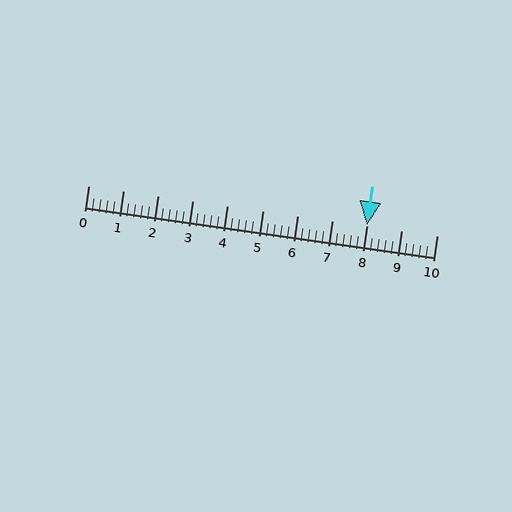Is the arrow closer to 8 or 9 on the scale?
The arrow is closer to 8.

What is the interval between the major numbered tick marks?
The major tick marks are spaced 1 units apart.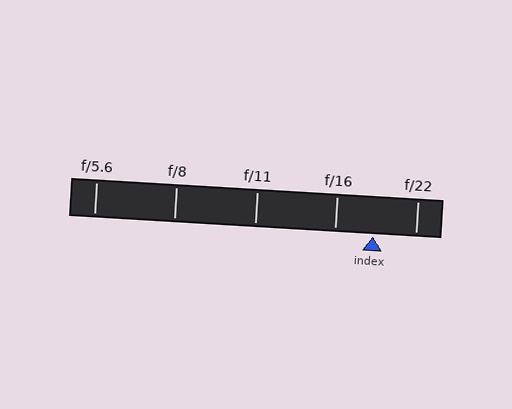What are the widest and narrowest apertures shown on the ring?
The widest aperture shown is f/5.6 and the narrowest is f/22.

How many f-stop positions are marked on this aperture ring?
There are 5 f-stop positions marked.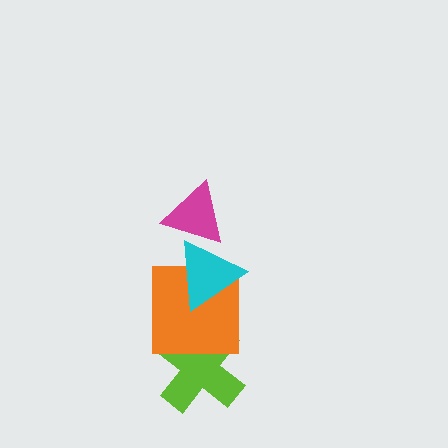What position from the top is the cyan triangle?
The cyan triangle is 2nd from the top.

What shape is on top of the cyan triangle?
The magenta triangle is on top of the cyan triangle.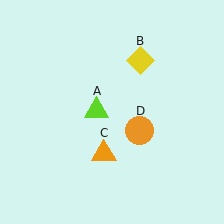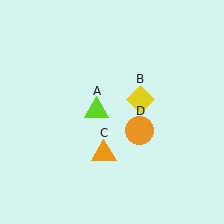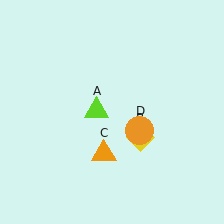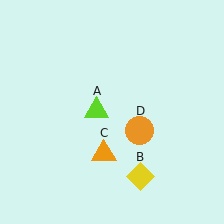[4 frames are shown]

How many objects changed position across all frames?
1 object changed position: yellow diamond (object B).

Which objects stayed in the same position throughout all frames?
Lime triangle (object A) and orange triangle (object C) and orange circle (object D) remained stationary.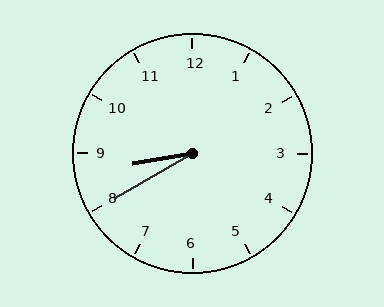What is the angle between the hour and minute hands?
Approximately 20 degrees.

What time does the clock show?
8:40.